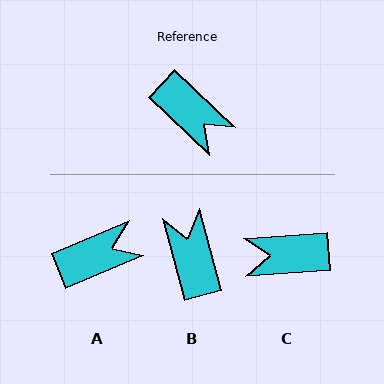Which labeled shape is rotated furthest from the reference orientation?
B, about 149 degrees away.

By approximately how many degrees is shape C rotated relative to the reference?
Approximately 133 degrees clockwise.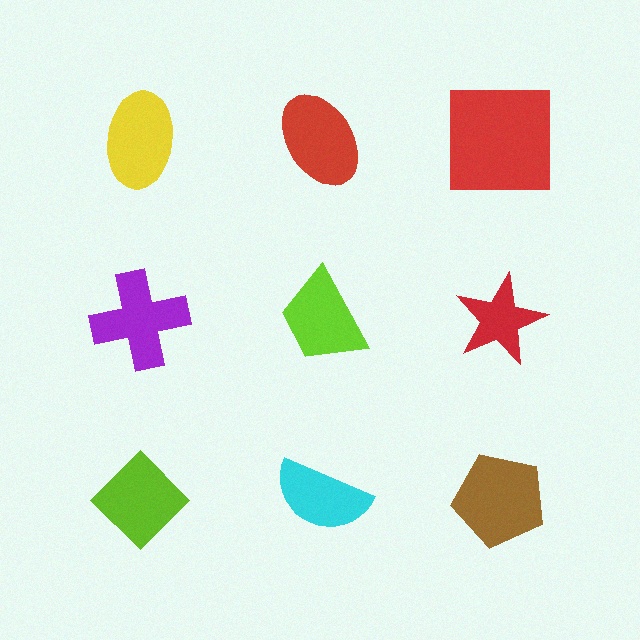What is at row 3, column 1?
A lime diamond.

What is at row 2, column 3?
A red star.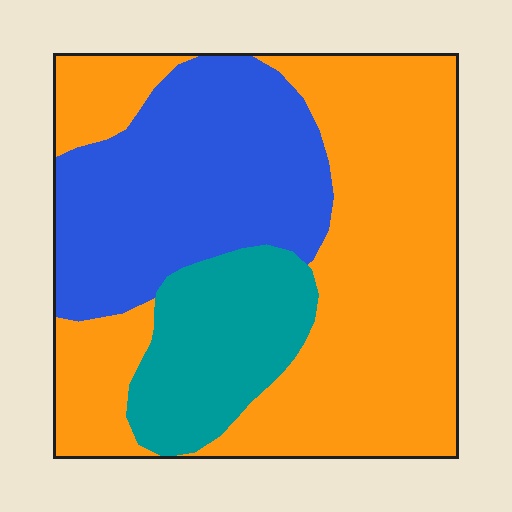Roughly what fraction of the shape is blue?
Blue covers roughly 30% of the shape.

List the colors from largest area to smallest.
From largest to smallest: orange, blue, teal.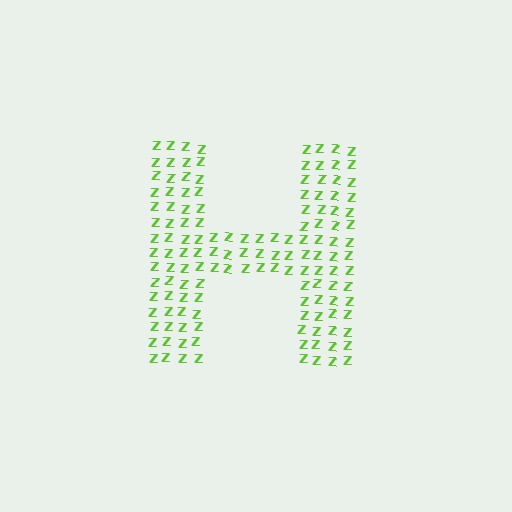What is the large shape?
The large shape is the letter H.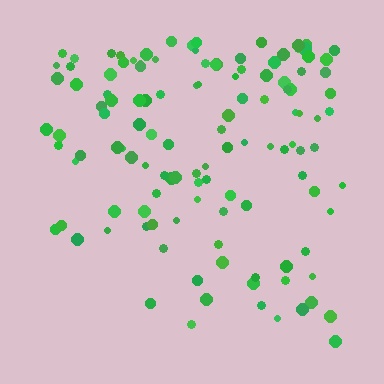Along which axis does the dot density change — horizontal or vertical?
Vertical.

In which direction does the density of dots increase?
From bottom to top, with the top side densest.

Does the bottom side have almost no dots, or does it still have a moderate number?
Still a moderate number, just noticeably fewer than the top.